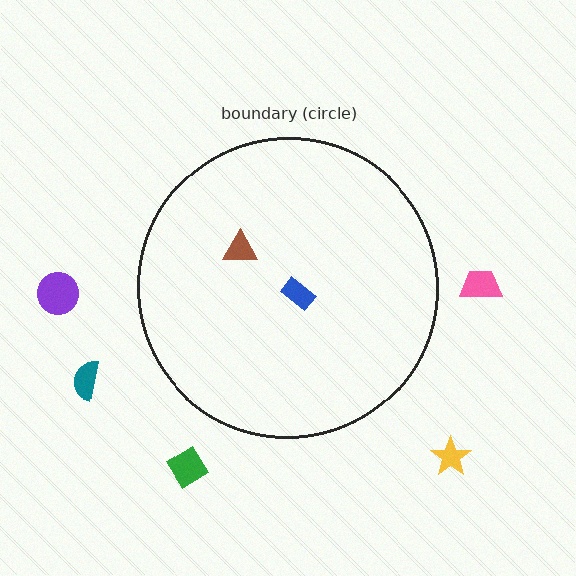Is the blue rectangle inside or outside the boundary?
Inside.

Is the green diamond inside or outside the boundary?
Outside.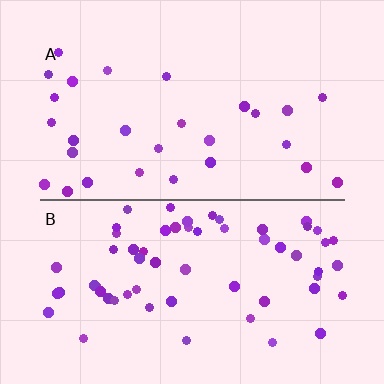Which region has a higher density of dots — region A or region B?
B (the bottom).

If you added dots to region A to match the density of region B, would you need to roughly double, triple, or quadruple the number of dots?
Approximately double.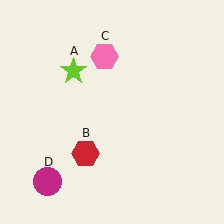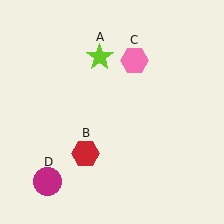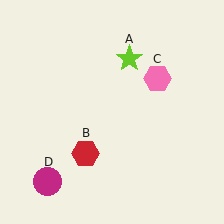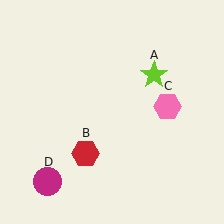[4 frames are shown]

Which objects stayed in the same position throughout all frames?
Red hexagon (object B) and magenta circle (object D) remained stationary.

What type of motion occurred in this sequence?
The lime star (object A), pink hexagon (object C) rotated clockwise around the center of the scene.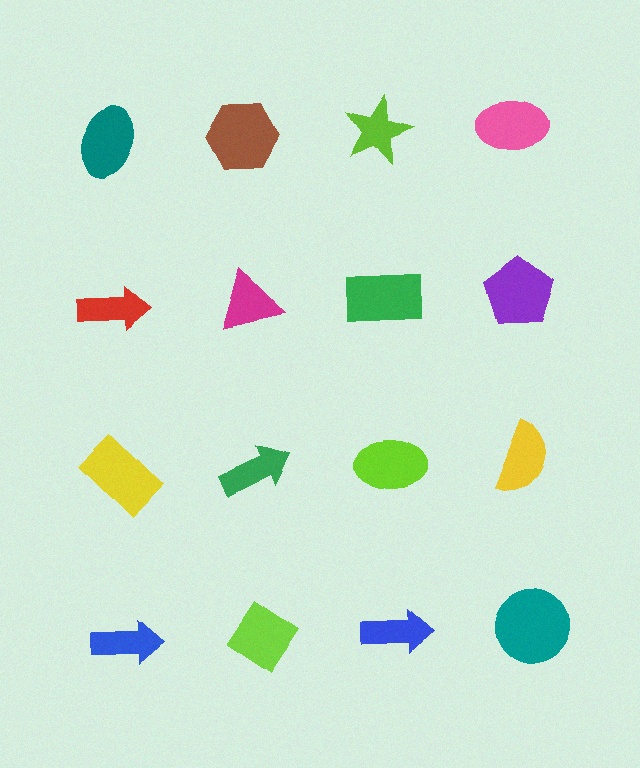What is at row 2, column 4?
A purple pentagon.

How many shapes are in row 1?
4 shapes.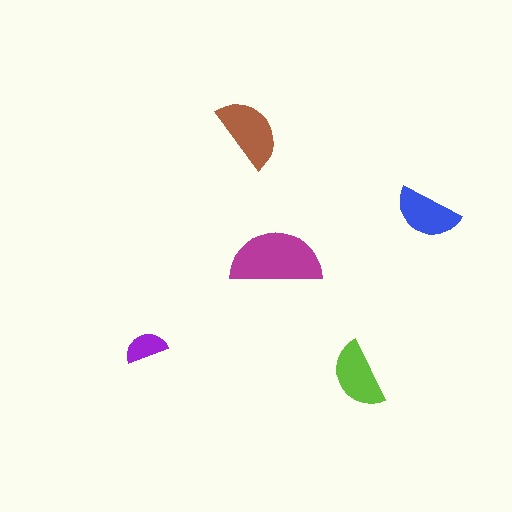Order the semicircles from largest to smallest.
the magenta one, the brown one, the lime one, the blue one, the purple one.